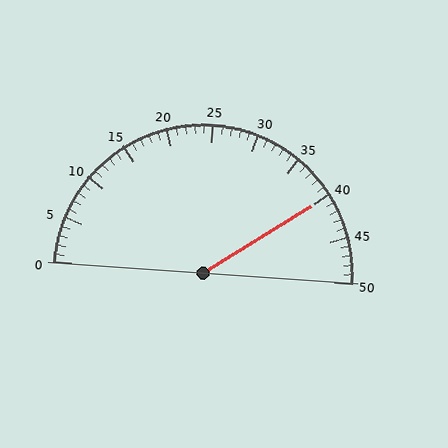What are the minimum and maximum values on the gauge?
The gauge ranges from 0 to 50.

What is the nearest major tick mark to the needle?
The nearest major tick mark is 40.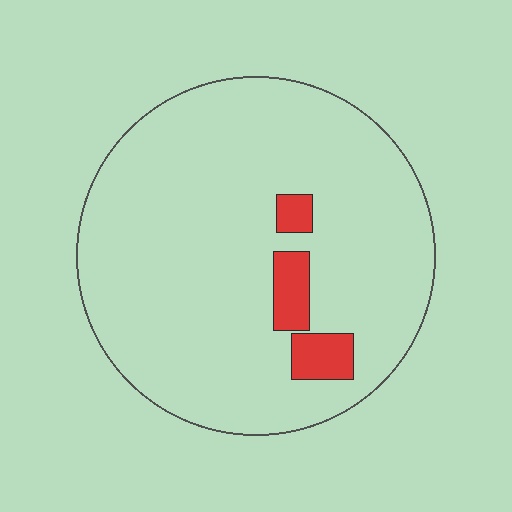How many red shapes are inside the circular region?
3.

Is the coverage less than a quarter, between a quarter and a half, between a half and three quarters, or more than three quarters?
Less than a quarter.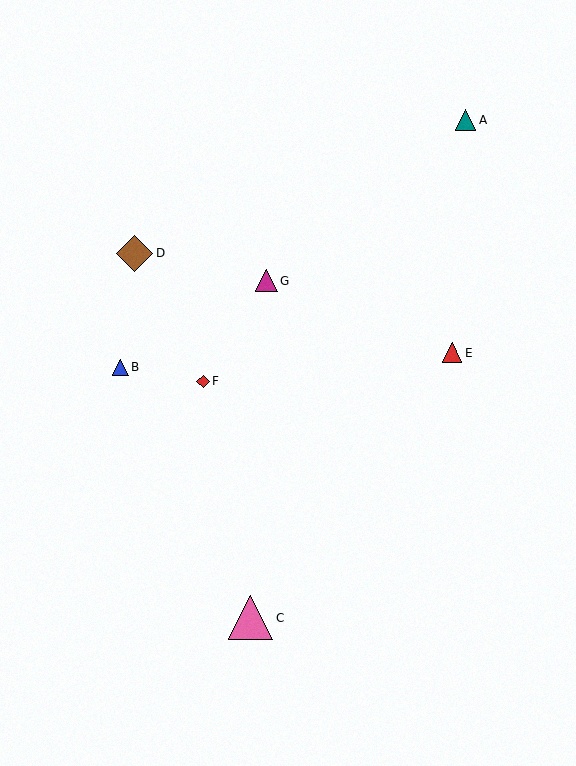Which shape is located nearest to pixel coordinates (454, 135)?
The teal triangle (labeled A) at (466, 120) is nearest to that location.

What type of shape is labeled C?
Shape C is a pink triangle.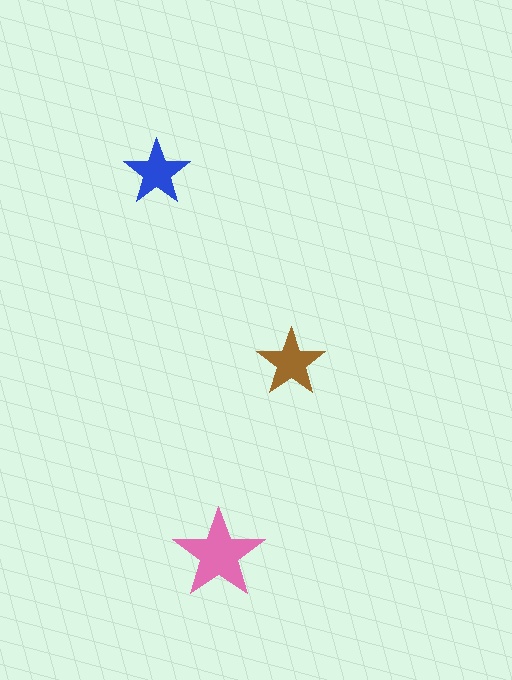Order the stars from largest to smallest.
the pink one, the brown one, the blue one.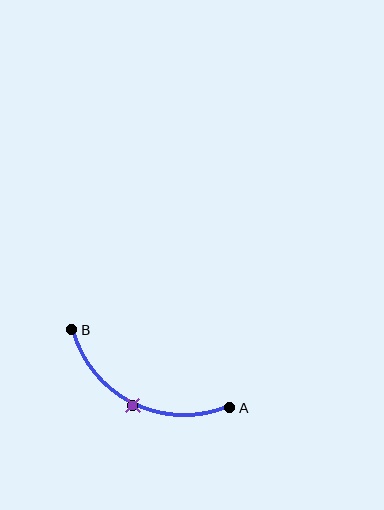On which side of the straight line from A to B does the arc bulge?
The arc bulges below the straight line connecting A and B.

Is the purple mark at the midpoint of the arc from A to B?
Yes. The purple mark lies on the arc at equal arc-length from both A and B — it is the arc midpoint.